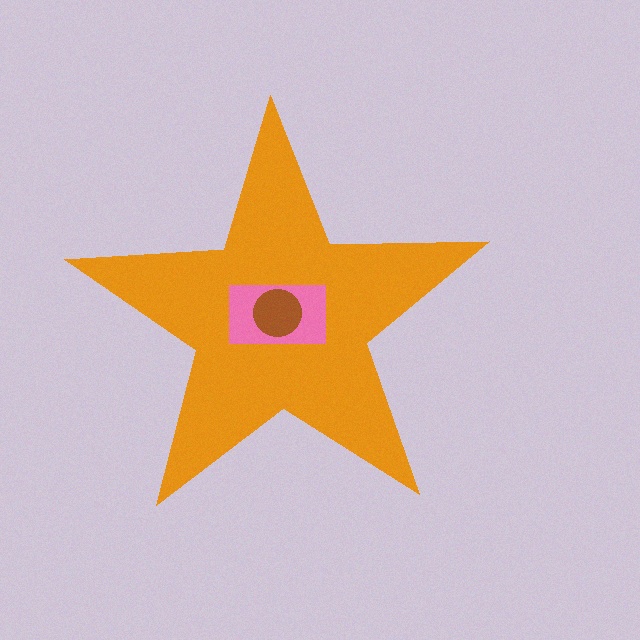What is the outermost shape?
The orange star.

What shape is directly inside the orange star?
The pink rectangle.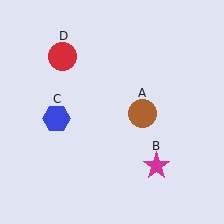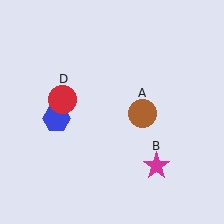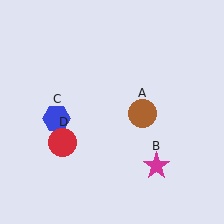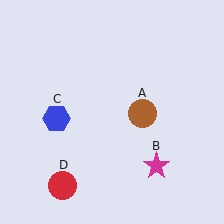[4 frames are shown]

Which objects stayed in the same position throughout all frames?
Brown circle (object A) and magenta star (object B) and blue hexagon (object C) remained stationary.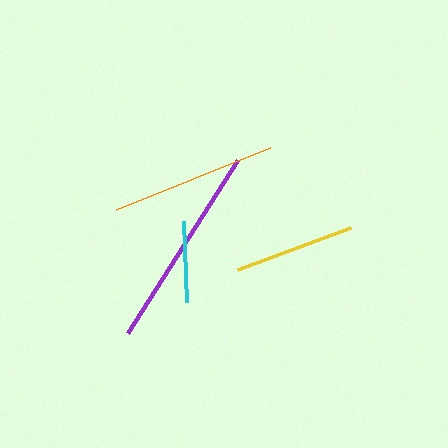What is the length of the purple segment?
The purple segment is approximately 205 pixels long.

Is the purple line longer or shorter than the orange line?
The purple line is longer than the orange line.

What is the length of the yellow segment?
The yellow segment is approximately 121 pixels long.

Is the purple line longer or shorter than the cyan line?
The purple line is longer than the cyan line.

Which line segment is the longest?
The purple line is the longest at approximately 205 pixels.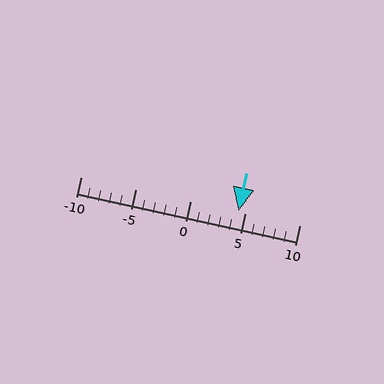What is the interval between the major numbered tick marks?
The major tick marks are spaced 5 units apart.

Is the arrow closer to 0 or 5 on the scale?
The arrow is closer to 5.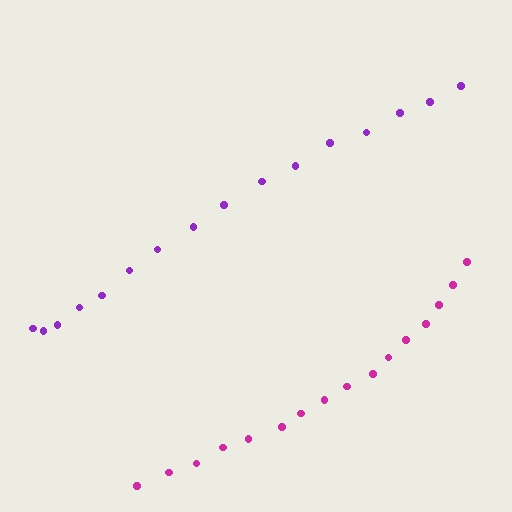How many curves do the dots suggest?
There are 2 distinct paths.